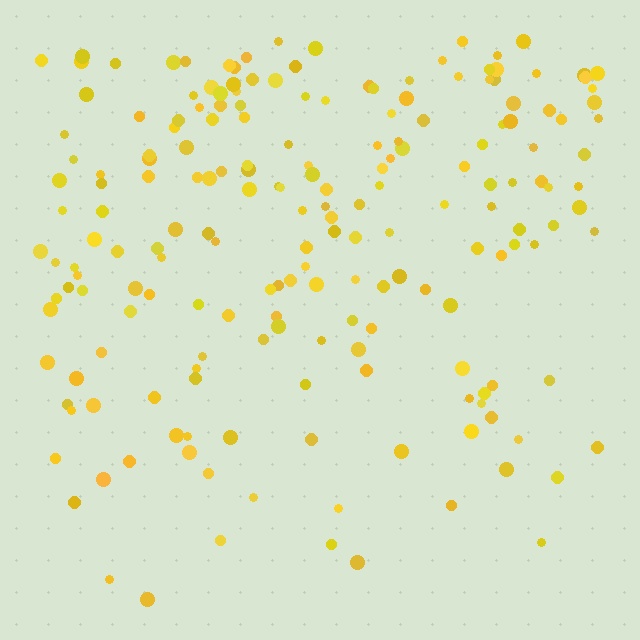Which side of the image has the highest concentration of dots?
The top.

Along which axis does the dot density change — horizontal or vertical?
Vertical.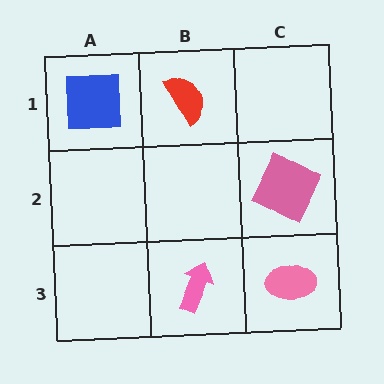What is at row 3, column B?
A pink arrow.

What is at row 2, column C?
A pink square.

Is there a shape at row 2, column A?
No, that cell is empty.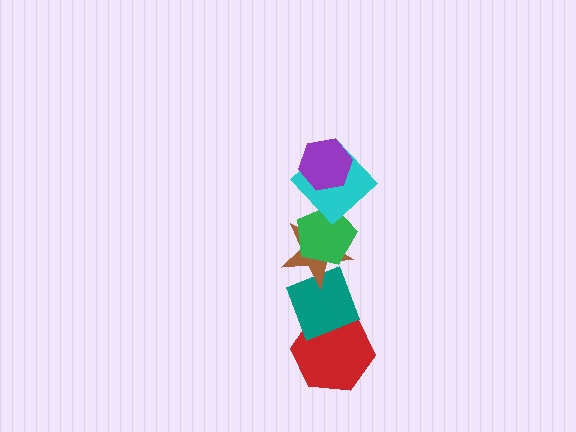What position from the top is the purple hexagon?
The purple hexagon is 1st from the top.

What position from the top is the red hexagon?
The red hexagon is 6th from the top.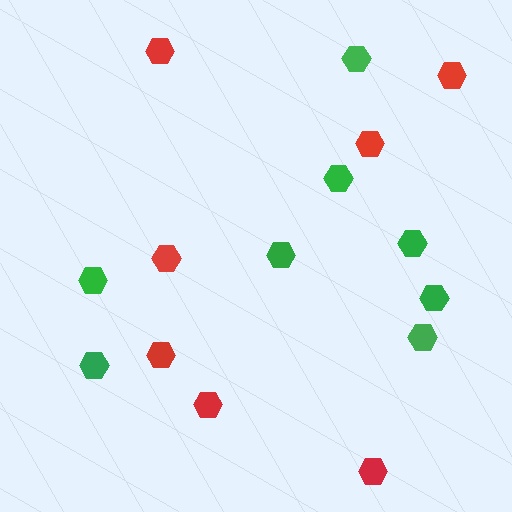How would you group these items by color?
There are 2 groups: one group of red hexagons (7) and one group of green hexagons (8).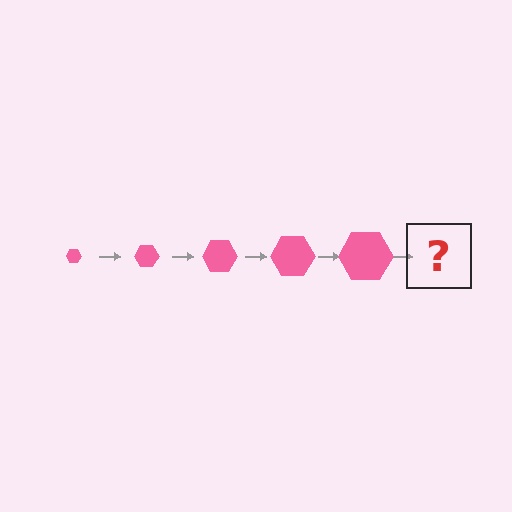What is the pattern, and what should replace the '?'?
The pattern is that the hexagon gets progressively larger each step. The '?' should be a pink hexagon, larger than the previous one.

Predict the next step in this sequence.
The next step is a pink hexagon, larger than the previous one.